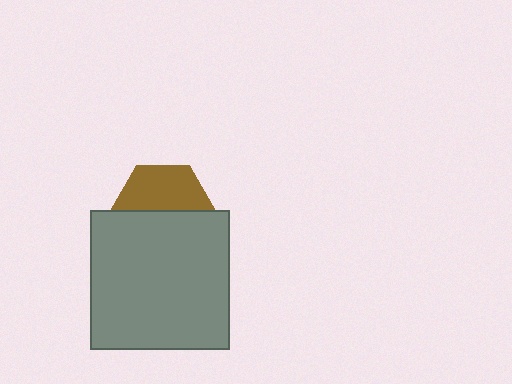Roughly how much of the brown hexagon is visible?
About half of it is visible (roughly 46%).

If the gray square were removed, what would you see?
You would see the complete brown hexagon.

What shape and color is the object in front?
The object in front is a gray square.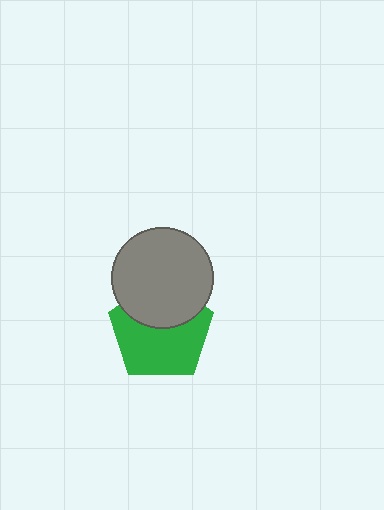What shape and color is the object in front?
The object in front is a gray circle.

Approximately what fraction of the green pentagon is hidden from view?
Roughly 37% of the green pentagon is hidden behind the gray circle.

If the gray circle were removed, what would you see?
You would see the complete green pentagon.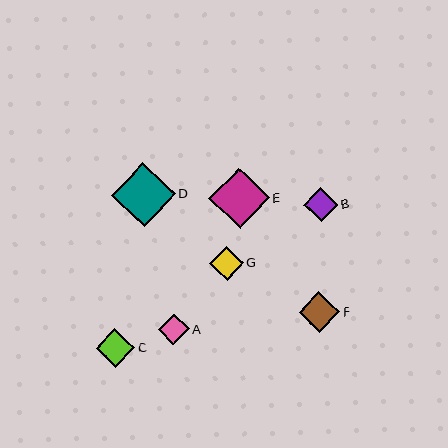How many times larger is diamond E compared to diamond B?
Diamond E is approximately 1.8 times the size of diamond B.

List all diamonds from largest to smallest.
From largest to smallest: D, E, F, C, B, G, A.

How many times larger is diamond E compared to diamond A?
Diamond E is approximately 2.0 times the size of diamond A.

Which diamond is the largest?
Diamond D is the largest with a size of approximately 64 pixels.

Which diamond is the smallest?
Diamond A is the smallest with a size of approximately 31 pixels.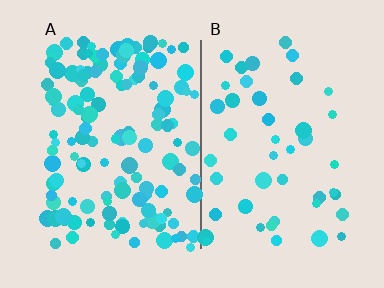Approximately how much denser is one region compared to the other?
Approximately 2.9× — region A over region B.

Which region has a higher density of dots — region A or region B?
A (the left).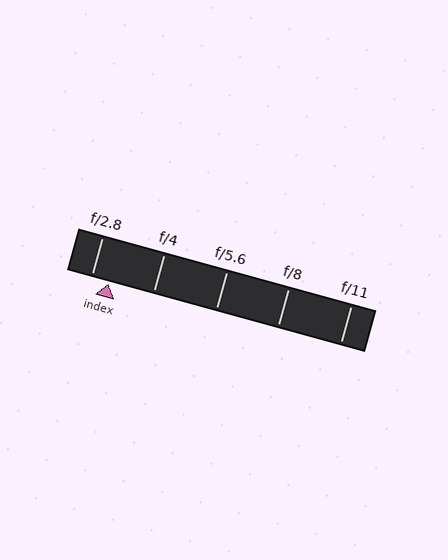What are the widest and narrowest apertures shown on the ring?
The widest aperture shown is f/2.8 and the narrowest is f/11.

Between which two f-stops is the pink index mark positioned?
The index mark is between f/2.8 and f/4.